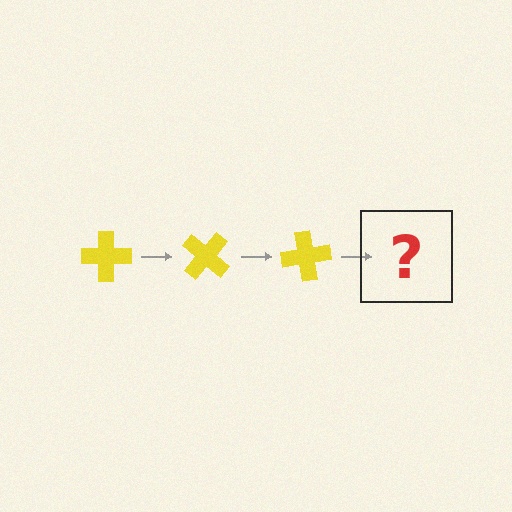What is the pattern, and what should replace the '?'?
The pattern is that the cross rotates 40 degrees each step. The '?' should be a yellow cross rotated 120 degrees.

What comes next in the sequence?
The next element should be a yellow cross rotated 120 degrees.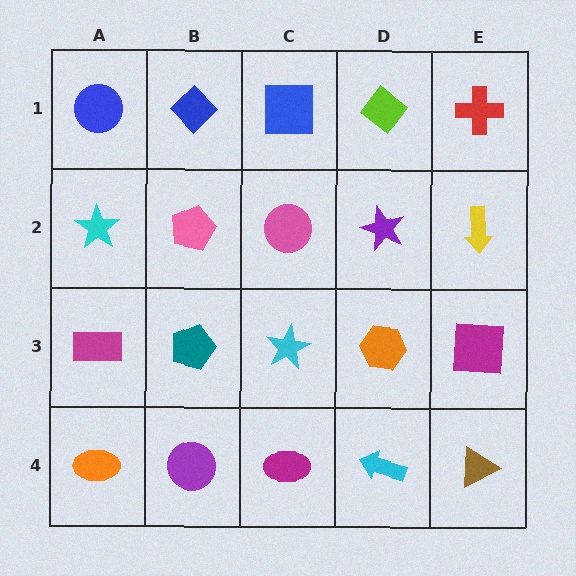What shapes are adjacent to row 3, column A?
A cyan star (row 2, column A), an orange ellipse (row 4, column A), a teal pentagon (row 3, column B).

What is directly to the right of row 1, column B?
A blue square.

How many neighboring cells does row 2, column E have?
3.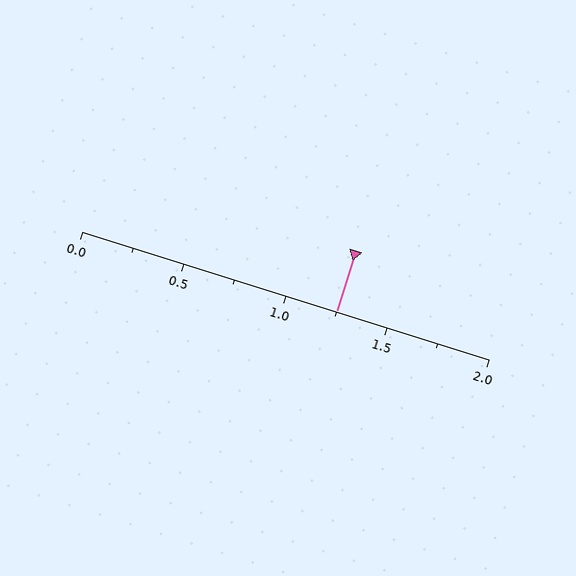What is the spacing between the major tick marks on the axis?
The major ticks are spaced 0.5 apart.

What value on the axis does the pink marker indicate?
The marker indicates approximately 1.25.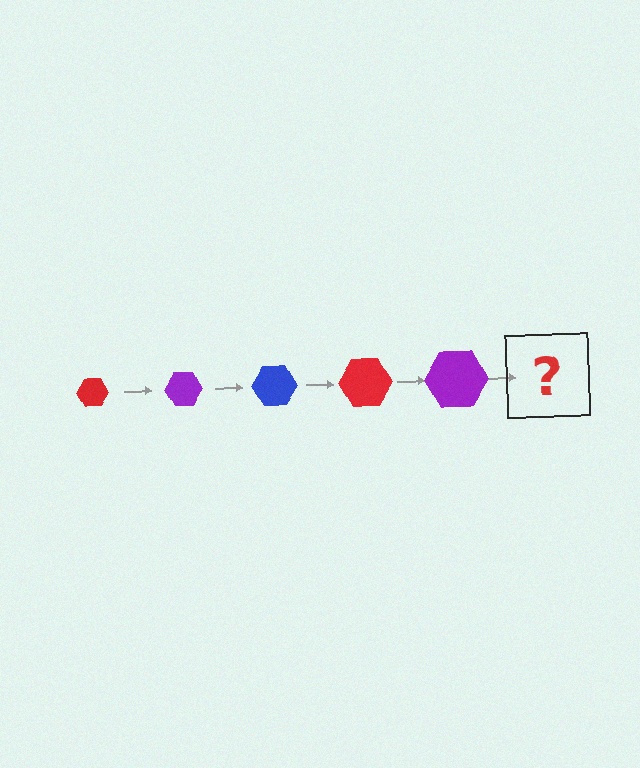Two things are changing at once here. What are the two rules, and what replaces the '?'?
The two rules are that the hexagon grows larger each step and the color cycles through red, purple, and blue. The '?' should be a blue hexagon, larger than the previous one.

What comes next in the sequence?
The next element should be a blue hexagon, larger than the previous one.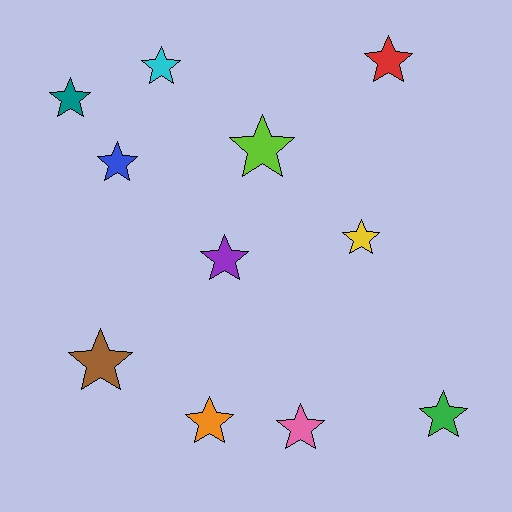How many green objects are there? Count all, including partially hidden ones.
There is 1 green object.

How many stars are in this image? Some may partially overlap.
There are 11 stars.